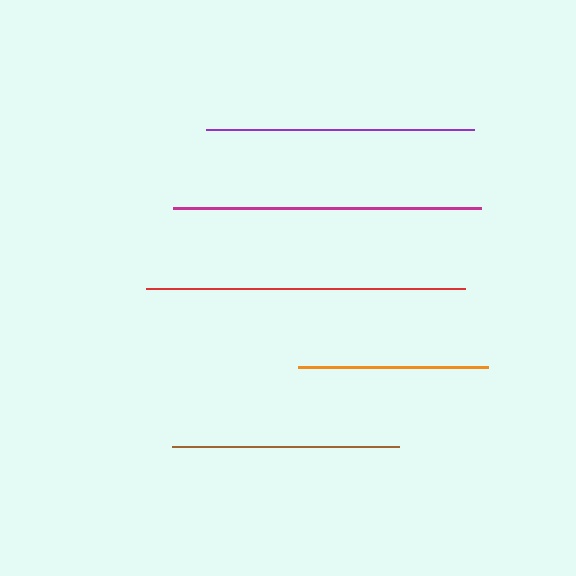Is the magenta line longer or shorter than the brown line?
The magenta line is longer than the brown line.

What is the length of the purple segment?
The purple segment is approximately 268 pixels long.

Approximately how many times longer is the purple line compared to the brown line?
The purple line is approximately 1.2 times the length of the brown line.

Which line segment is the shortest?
The orange line is the shortest at approximately 190 pixels.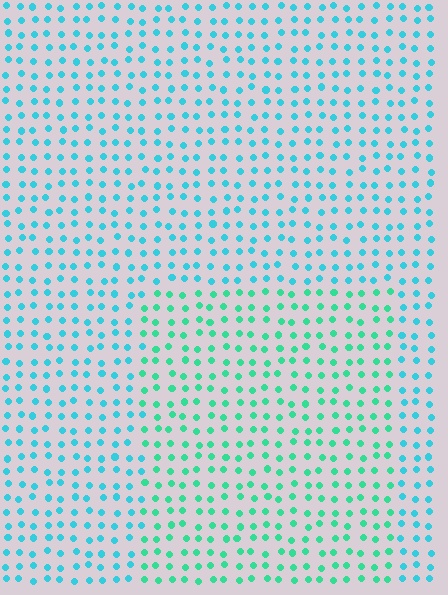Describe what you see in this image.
The image is filled with small cyan elements in a uniform arrangement. A rectangle-shaped region is visible where the elements are tinted to a slightly different hue, forming a subtle color boundary.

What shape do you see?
I see a rectangle.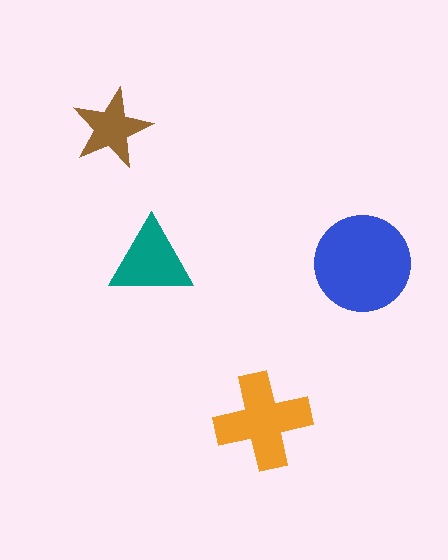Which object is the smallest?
The brown star.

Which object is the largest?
The blue circle.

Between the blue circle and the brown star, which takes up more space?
The blue circle.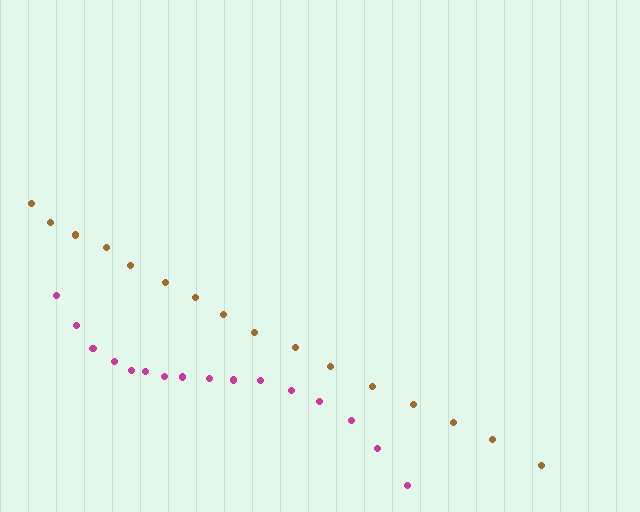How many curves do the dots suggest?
There are 2 distinct paths.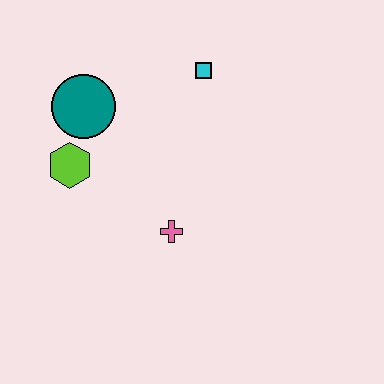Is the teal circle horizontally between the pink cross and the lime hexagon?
Yes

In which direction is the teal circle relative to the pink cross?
The teal circle is above the pink cross.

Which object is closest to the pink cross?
The lime hexagon is closest to the pink cross.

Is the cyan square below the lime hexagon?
No